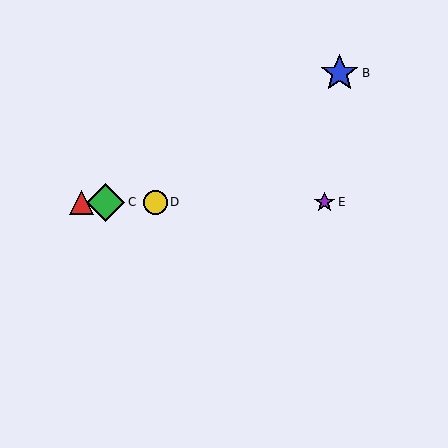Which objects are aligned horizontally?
Objects A, C, D, E are aligned horizontally.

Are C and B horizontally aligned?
No, C is at y≈202 and B is at y≈73.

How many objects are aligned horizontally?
4 objects (A, C, D, E) are aligned horizontally.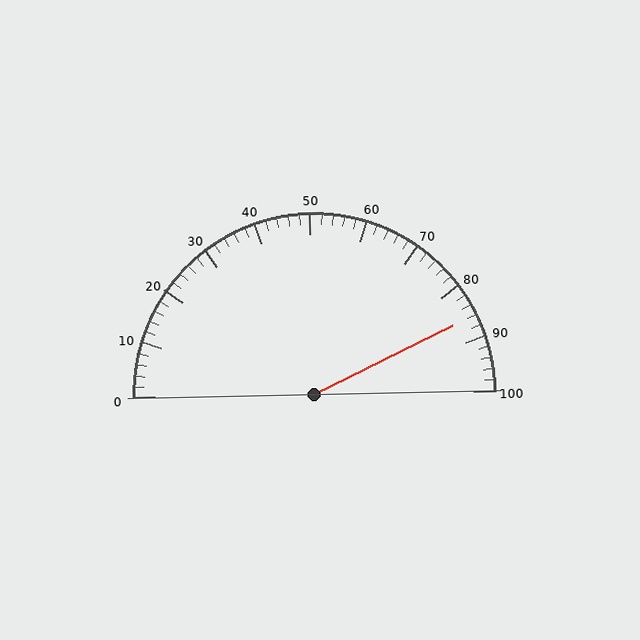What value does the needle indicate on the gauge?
The needle indicates approximately 86.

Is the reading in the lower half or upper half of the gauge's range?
The reading is in the upper half of the range (0 to 100).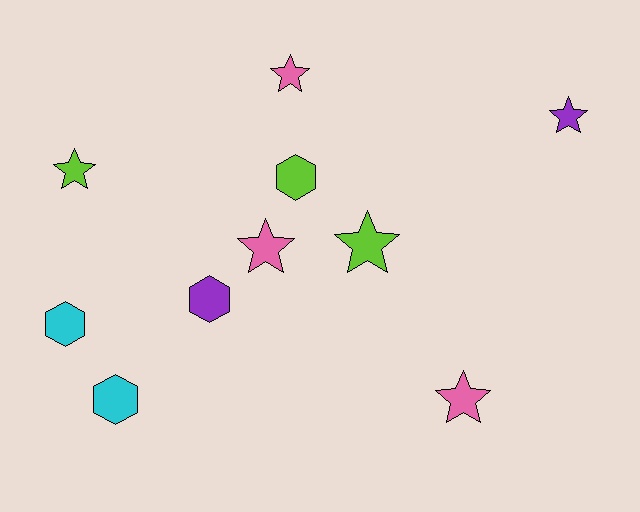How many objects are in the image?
There are 10 objects.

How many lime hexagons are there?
There is 1 lime hexagon.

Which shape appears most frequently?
Star, with 6 objects.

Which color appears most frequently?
Lime, with 3 objects.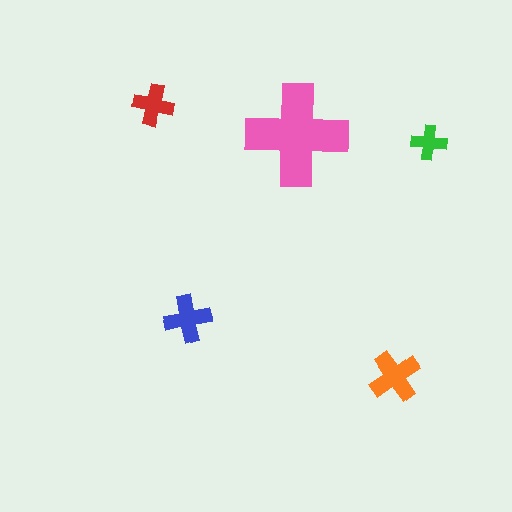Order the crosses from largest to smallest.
the pink one, the orange one, the blue one, the red one, the green one.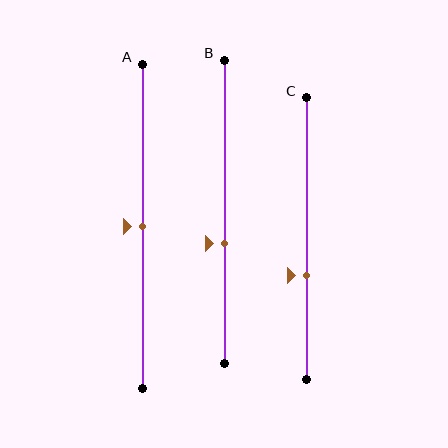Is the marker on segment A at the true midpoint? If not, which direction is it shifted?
Yes, the marker on segment A is at the true midpoint.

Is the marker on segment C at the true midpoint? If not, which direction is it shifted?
No, the marker on segment C is shifted downward by about 13% of the segment length.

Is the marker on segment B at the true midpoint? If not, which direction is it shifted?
No, the marker on segment B is shifted downward by about 11% of the segment length.